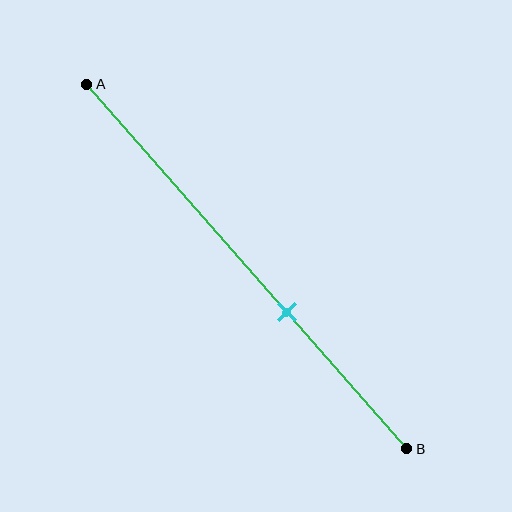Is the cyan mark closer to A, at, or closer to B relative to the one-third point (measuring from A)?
The cyan mark is closer to point B than the one-third point of segment AB.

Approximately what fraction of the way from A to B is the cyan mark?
The cyan mark is approximately 65% of the way from A to B.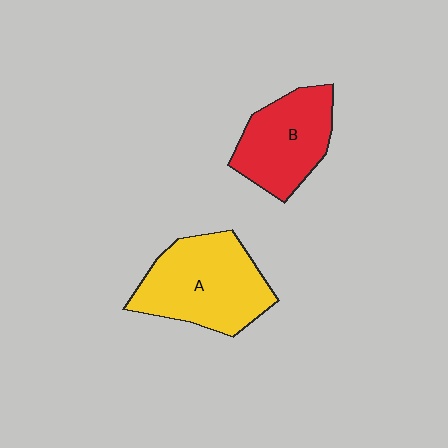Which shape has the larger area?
Shape A (yellow).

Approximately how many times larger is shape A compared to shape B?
Approximately 1.3 times.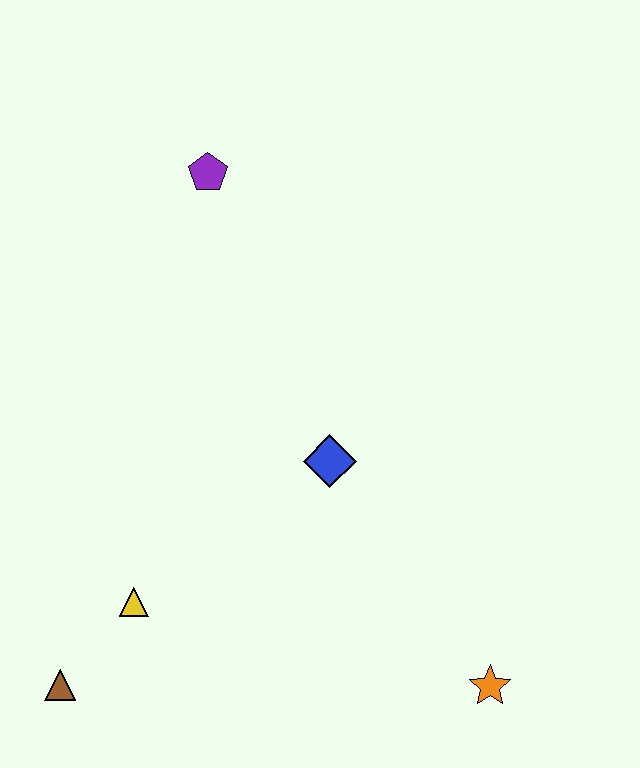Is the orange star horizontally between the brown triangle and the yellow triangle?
No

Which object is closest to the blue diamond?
The yellow triangle is closest to the blue diamond.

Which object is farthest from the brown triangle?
The purple pentagon is farthest from the brown triangle.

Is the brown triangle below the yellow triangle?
Yes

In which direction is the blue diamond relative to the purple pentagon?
The blue diamond is below the purple pentagon.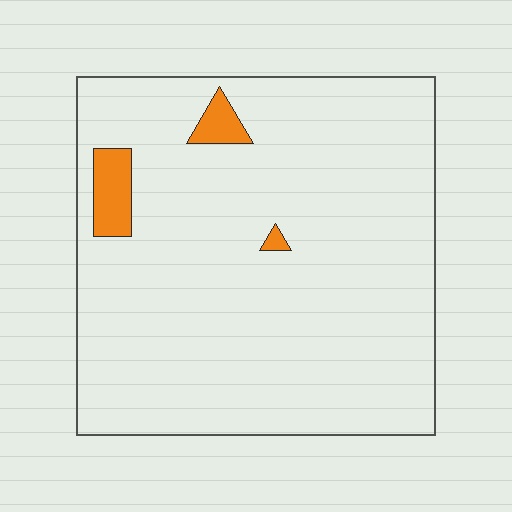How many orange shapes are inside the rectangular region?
3.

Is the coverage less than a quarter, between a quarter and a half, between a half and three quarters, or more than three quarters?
Less than a quarter.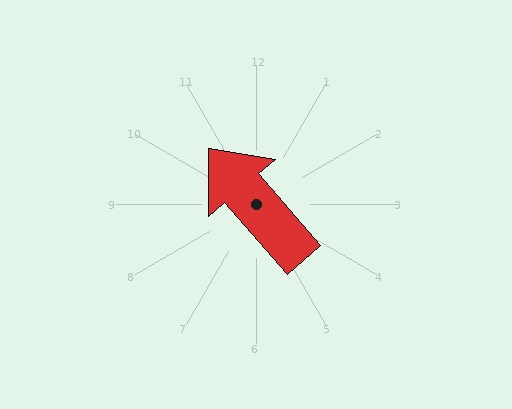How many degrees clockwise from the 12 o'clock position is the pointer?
Approximately 319 degrees.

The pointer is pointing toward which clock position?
Roughly 11 o'clock.